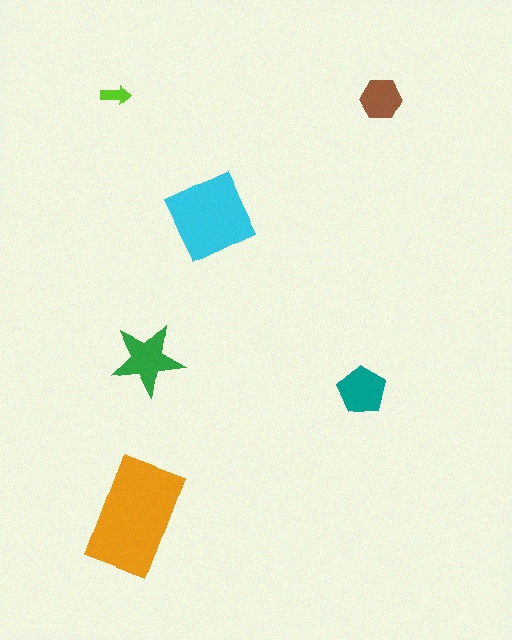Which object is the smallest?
The lime arrow.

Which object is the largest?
The orange rectangle.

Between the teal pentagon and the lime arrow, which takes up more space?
The teal pentagon.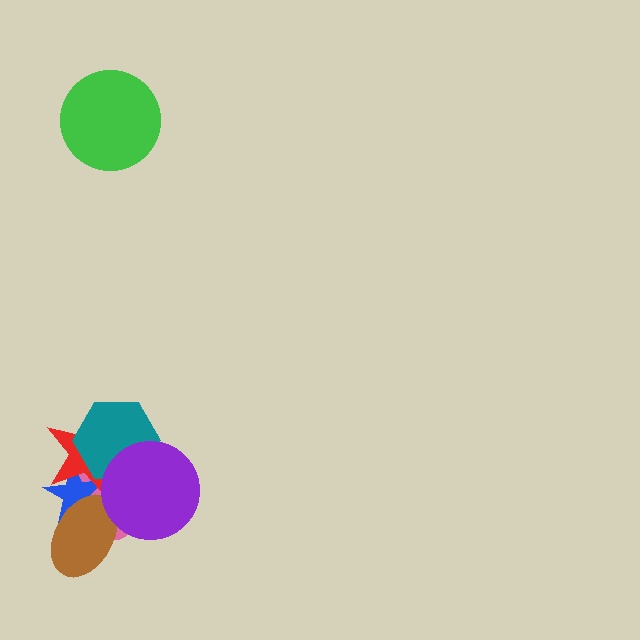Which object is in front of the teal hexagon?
The purple circle is in front of the teal hexagon.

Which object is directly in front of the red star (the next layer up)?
The brown ellipse is directly in front of the red star.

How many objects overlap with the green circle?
0 objects overlap with the green circle.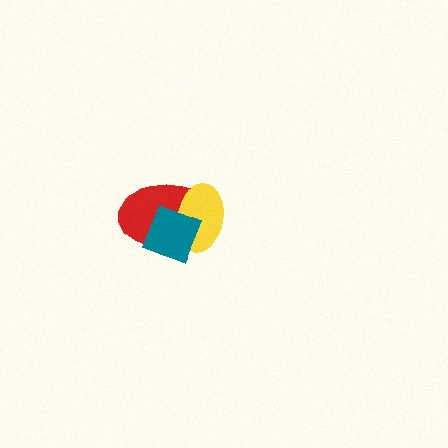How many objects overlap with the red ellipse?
2 objects overlap with the red ellipse.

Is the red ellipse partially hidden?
Yes, it is partially covered by another shape.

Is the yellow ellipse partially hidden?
Yes, it is partially covered by another shape.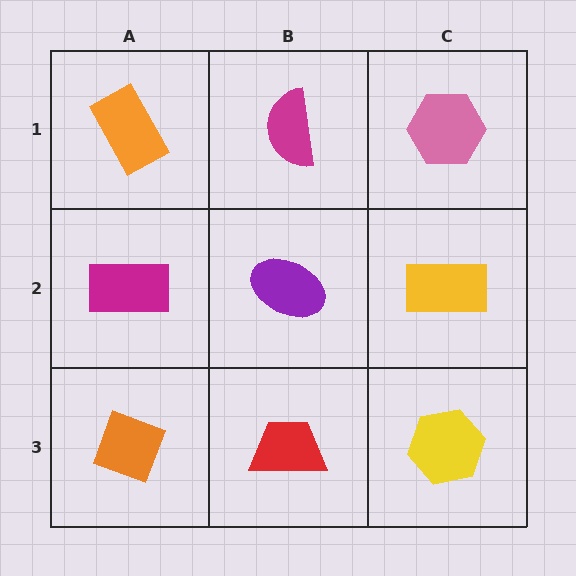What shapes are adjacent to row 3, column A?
A magenta rectangle (row 2, column A), a red trapezoid (row 3, column B).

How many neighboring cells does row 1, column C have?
2.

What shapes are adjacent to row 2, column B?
A magenta semicircle (row 1, column B), a red trapezoid (row 3, column B), a magenta rectangle (row 2, column A), a yellow rectangle (row 2, column C).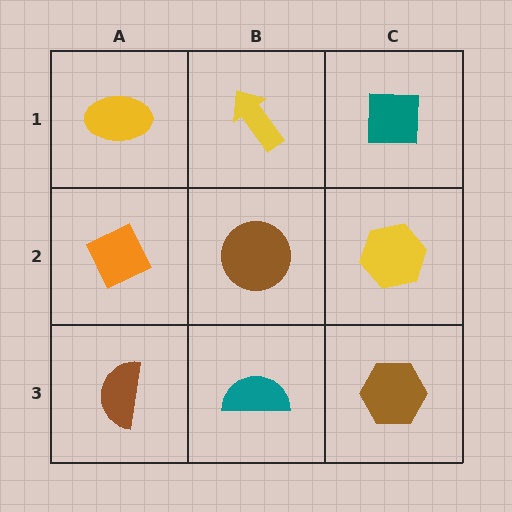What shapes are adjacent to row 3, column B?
A brown circle (row 2, column B), a brown semicircle (row 3, column A), a brown hexagon (row 3, column C).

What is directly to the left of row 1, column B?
A yellow ellipse.